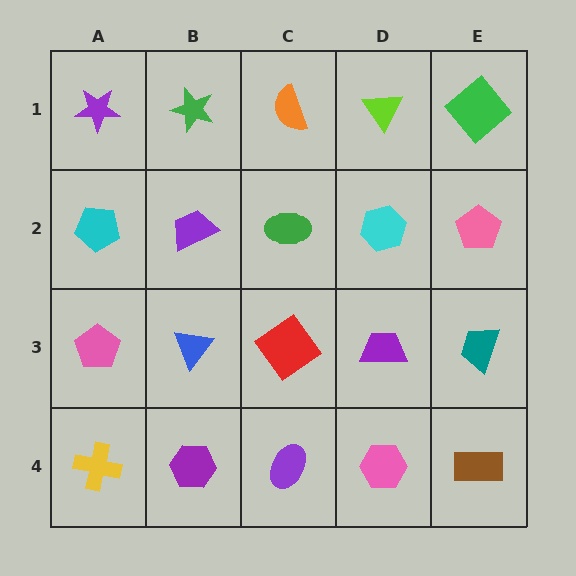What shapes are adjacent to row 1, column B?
A purple trapezoid (row 2, column B), a purple star (row 1, column A), an orange semicircle (row 1, column C).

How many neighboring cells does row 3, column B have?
4.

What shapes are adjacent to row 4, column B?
A blue triangle (row 3, column B), a yellow cross (row 4, column A), a purple ellipse (row 4, column C).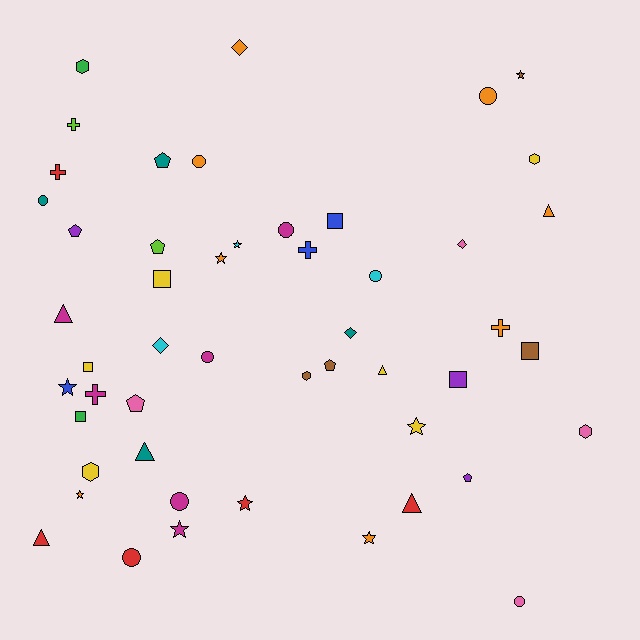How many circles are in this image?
There are 9 circles.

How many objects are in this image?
There are 50 objects.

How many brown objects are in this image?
There are 4 brown objects.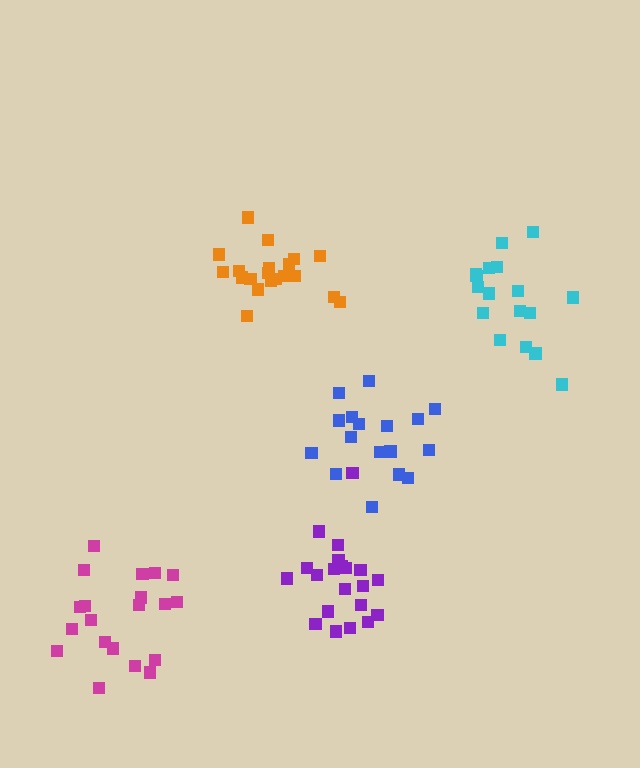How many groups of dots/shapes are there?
There are 5 groups.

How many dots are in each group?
Group 1: 20 dots, Group 2: 20 dots, Group 3: 17 dots, Group 4: 21 dots, Group 5: 17 dots (95 total).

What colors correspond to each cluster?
The clusters are colored: magenta, orange, blue, purple, cyan.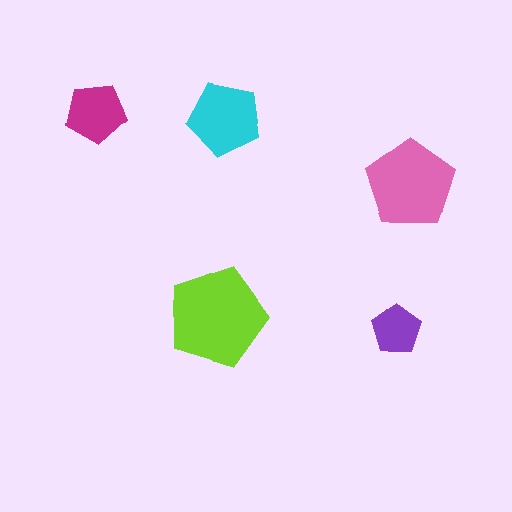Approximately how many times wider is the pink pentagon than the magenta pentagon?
About 1.5 times wider.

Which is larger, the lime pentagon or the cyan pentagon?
The lime one.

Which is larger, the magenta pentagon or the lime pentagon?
The lime one.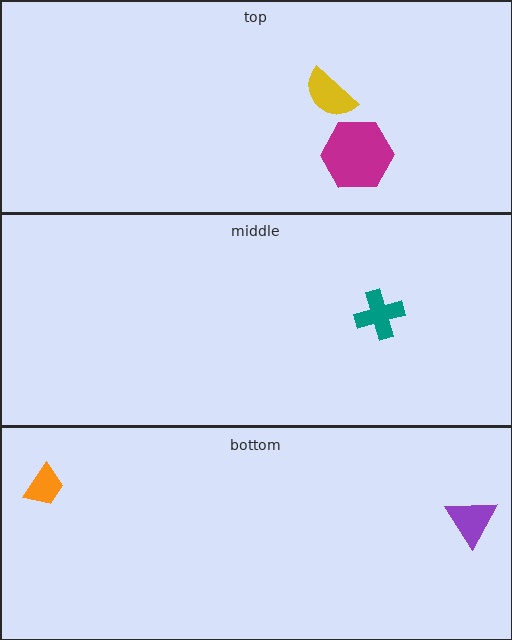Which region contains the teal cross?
The middle region.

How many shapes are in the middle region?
1.